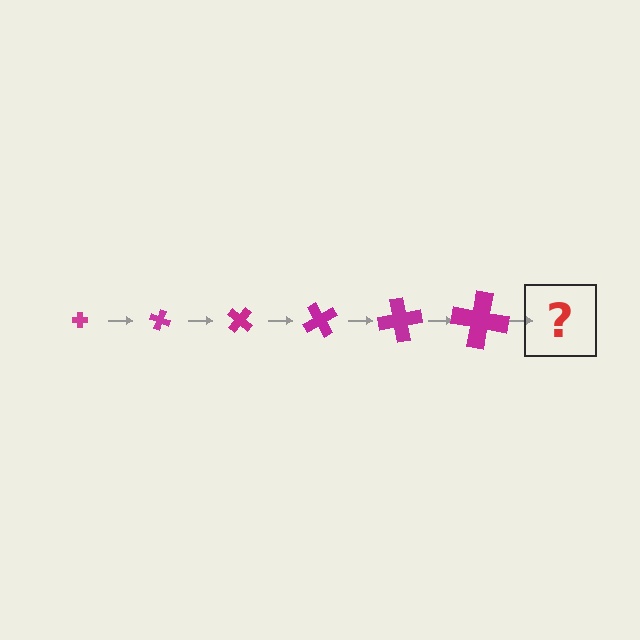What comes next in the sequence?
The next element should be a cross, larger than the previous one and rotated 120 degrees from the start.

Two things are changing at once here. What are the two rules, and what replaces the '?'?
The two rules are that the cross grows larger each step and it rotates 20 degrees each step. The '?' should be a cross, larger than the previous one and rotated 120 degrees from the start.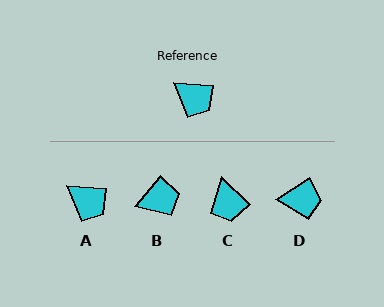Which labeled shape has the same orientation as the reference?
A.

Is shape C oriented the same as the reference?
No, it is off by about 39 degrees.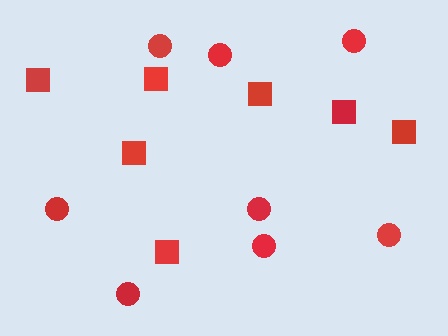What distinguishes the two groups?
There are 2 groups: one group of circles (8) and one group of squares (7).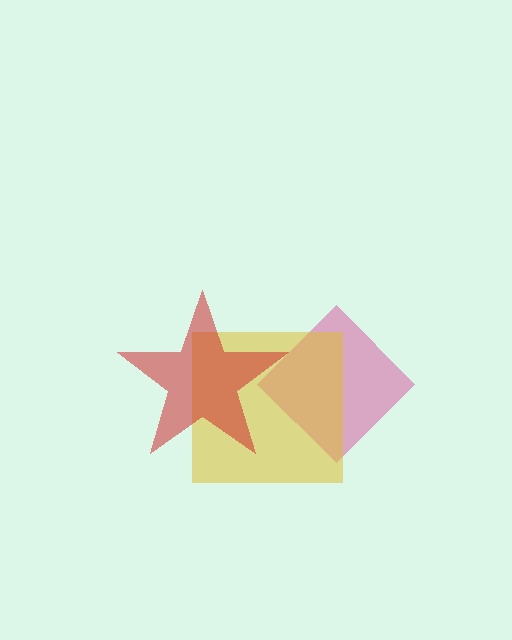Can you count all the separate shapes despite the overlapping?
Yes, there are 3 separate shapes.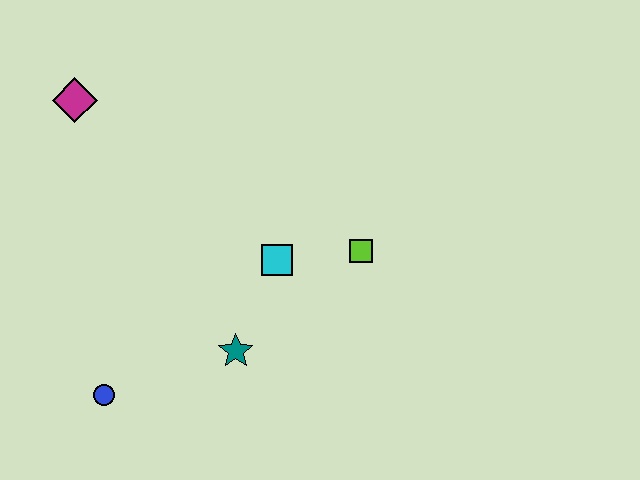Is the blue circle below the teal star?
Yes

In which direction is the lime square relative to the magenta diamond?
The lime square is to the right of the magenta diamond.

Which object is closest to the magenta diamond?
The cyan square is closest to the magenta diamond.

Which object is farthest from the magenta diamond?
The lime square is farthest from the magenta diamond.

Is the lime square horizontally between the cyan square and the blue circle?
No